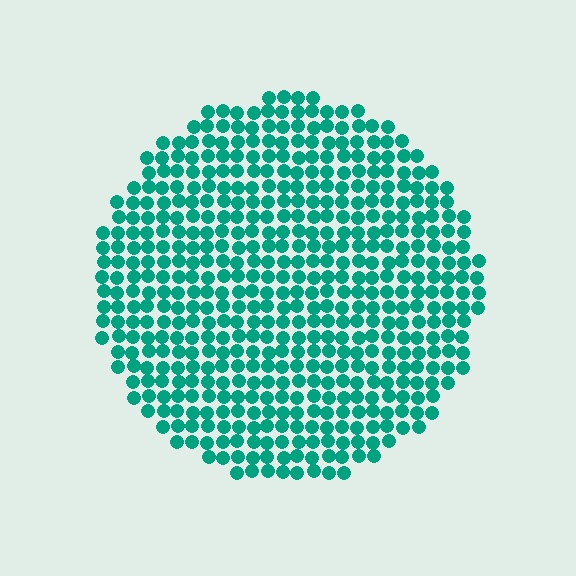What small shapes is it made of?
It is made of small circles.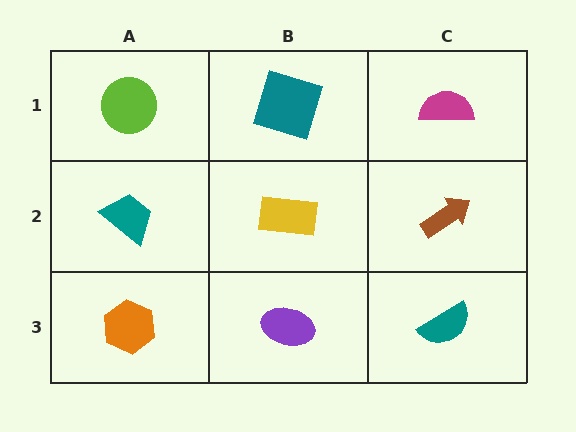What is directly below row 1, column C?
A brown arrow.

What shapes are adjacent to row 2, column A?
A lime circle (row 1, column A), an orange hexagon (row 3, column A), a yellow rectangle (row 2, column B).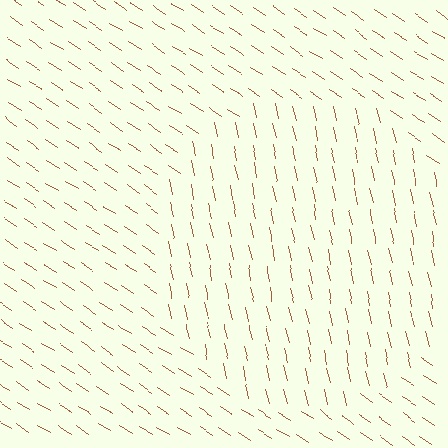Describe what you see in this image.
The image is filled with small brown line segments. A circle region in the image has lines oriented differently from the surrounding lines, creating a visible texture boundary.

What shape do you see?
I see a circle.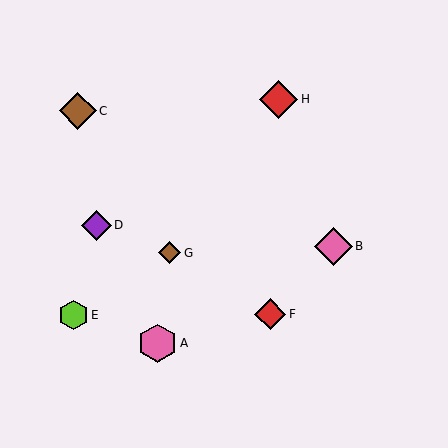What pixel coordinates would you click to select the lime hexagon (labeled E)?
Click at (74, 315) to select the lime hexagon E.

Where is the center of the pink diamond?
The center of the pink diamond is at (333, 246).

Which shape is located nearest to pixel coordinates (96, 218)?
The purple diamond (labeled D) at (96, 225) is nearest to that location.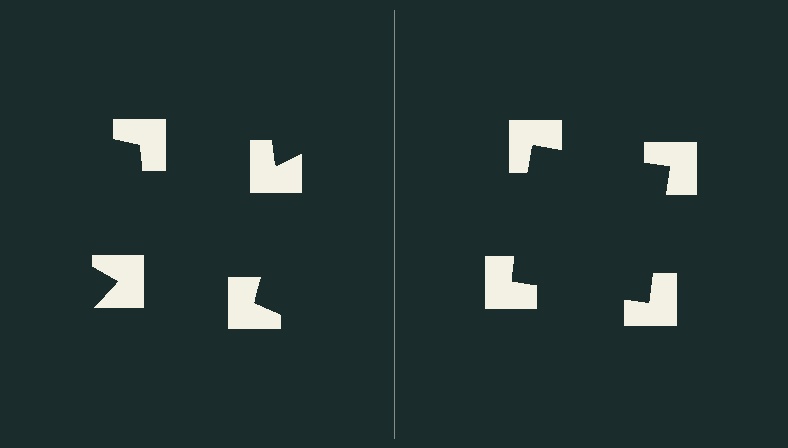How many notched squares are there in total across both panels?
8 — 4 on each side.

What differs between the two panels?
The notched squares are positioned identically on both sides; only the wedge orientations differ. On the right they align to a square; on the left they are misaligned.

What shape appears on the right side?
An illusory square.